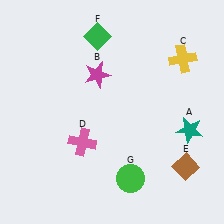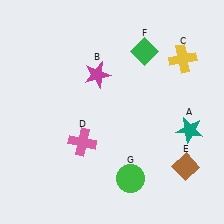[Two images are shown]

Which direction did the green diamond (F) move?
The green diamond (F) moved right.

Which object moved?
The green diamond (F) moved right.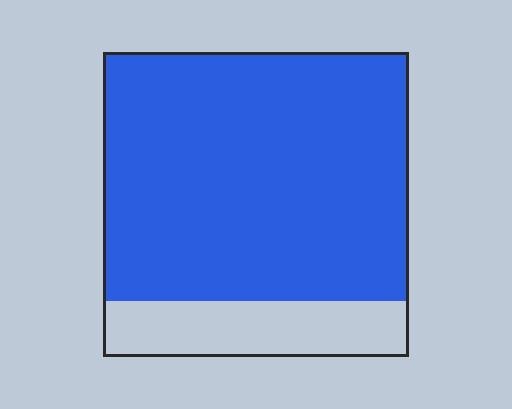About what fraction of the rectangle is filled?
About four fifths (4/5).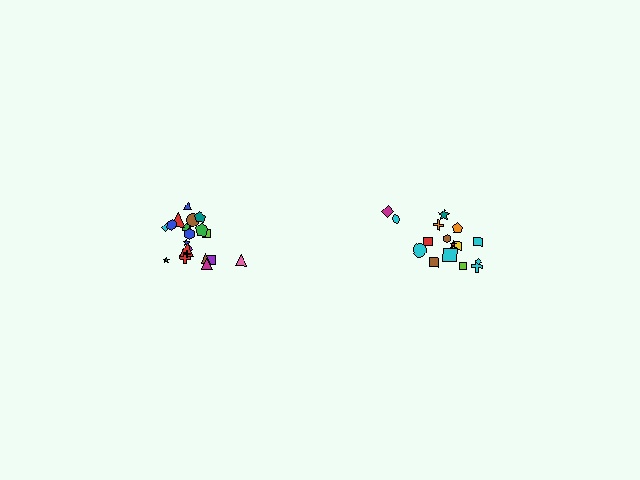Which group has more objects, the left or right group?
The left group.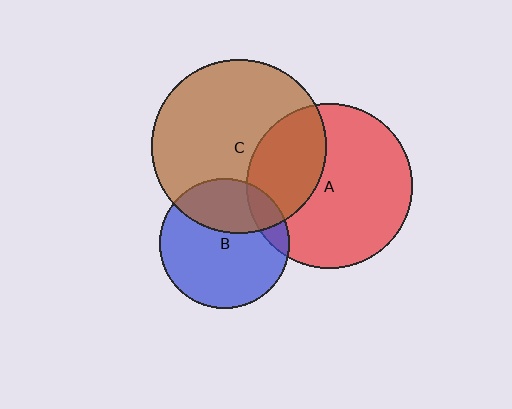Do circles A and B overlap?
Yes.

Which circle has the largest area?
Circle C (brown).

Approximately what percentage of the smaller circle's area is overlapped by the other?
Approximately 10%.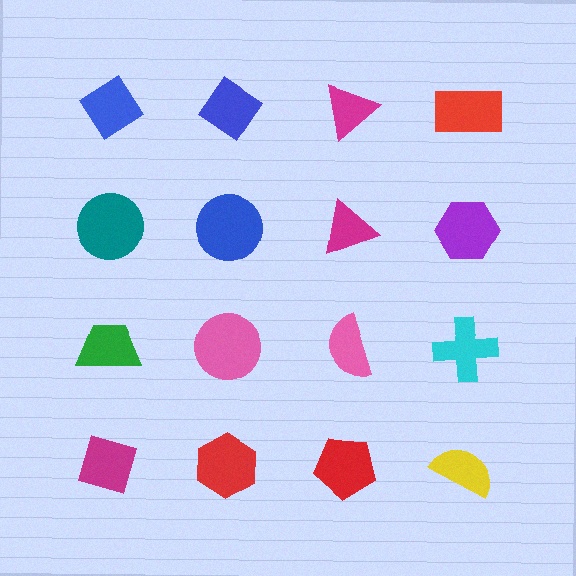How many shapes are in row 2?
4 shapes.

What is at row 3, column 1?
A green trapezoid.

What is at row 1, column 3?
A magenta triangle.